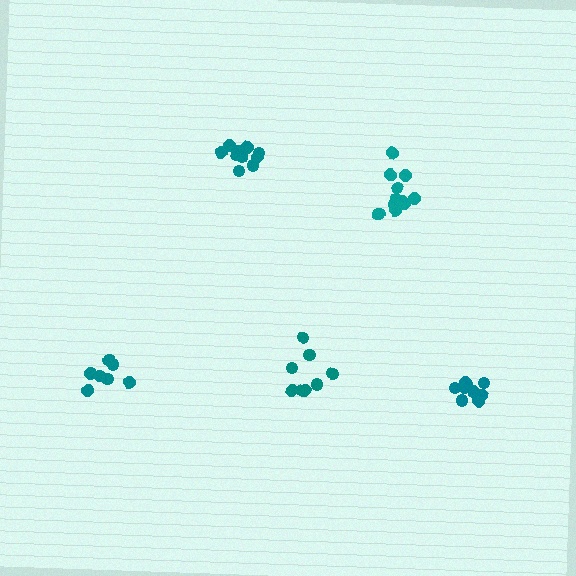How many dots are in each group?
Group 1: 10 dots, Group 2: 12 dots, Group 3: 8 dots, Group 4: 8 dots, Group 5: 11 dots (49 total).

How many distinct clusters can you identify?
There are 5 distinct clusters.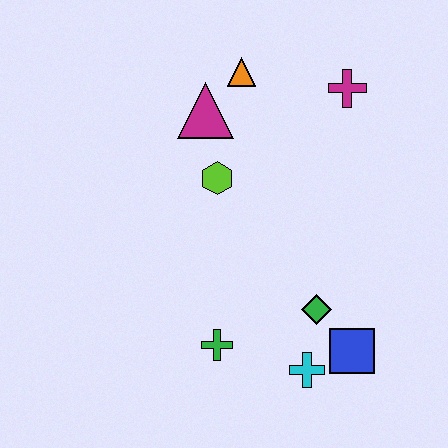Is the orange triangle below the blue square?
No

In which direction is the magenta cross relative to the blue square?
The magenta cross is above the blue square.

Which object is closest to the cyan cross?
The blue square is closest to the cyan cross.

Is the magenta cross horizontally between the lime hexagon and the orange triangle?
No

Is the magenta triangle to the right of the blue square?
No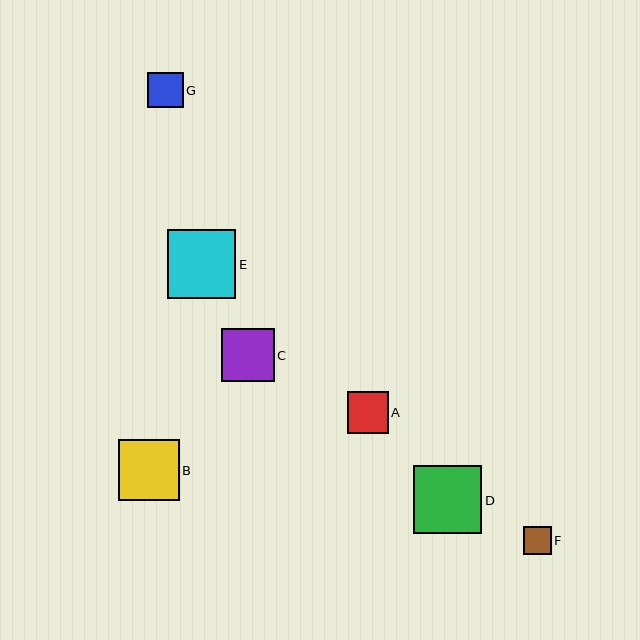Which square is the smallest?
Square F is the smallest with a size of approximately 28 pixels.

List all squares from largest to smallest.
From largest to smallest: E, D, B, C, A, G, F.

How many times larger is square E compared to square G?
Square E is approximately 1.9 times the size of square G.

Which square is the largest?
Square E is the largest with a size of approximately 69 pixels.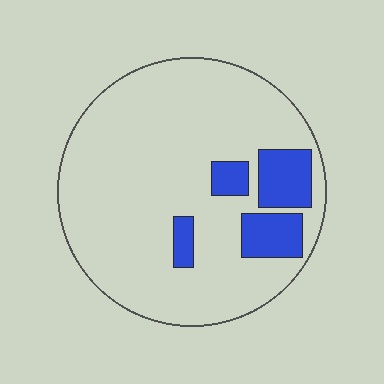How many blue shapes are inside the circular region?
4.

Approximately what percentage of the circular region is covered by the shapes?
Approximately 15%.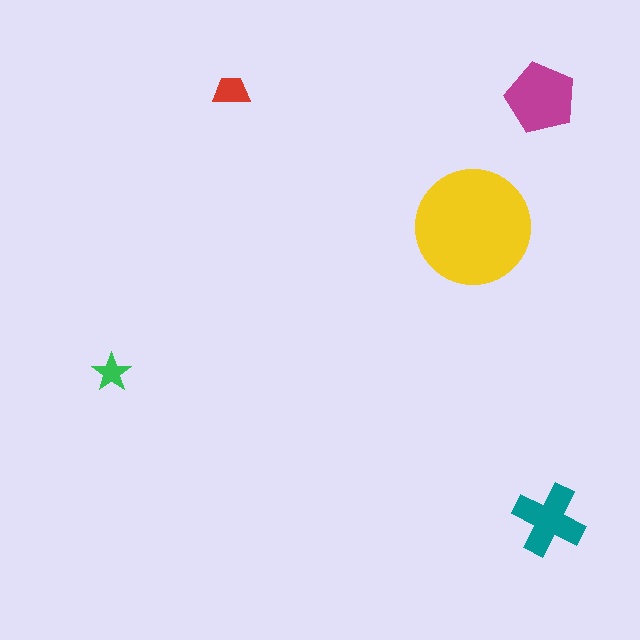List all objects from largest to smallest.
The yellow circle, the magenta pentagon, the teal cross, the red trapezoid, the green star.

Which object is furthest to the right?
The teal cross is rightmost.